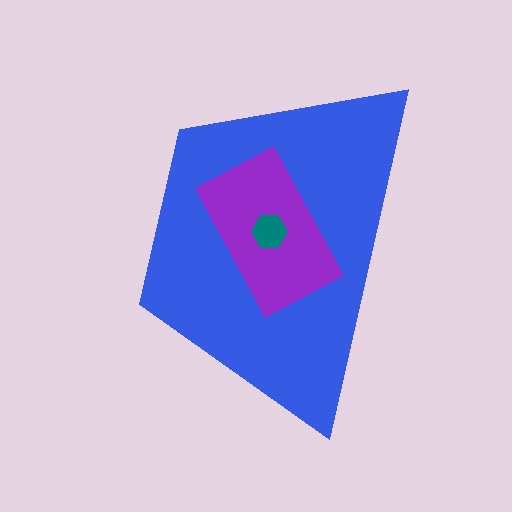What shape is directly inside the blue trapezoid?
The purple rectangle.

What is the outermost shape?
The blue trapezoid.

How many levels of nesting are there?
3.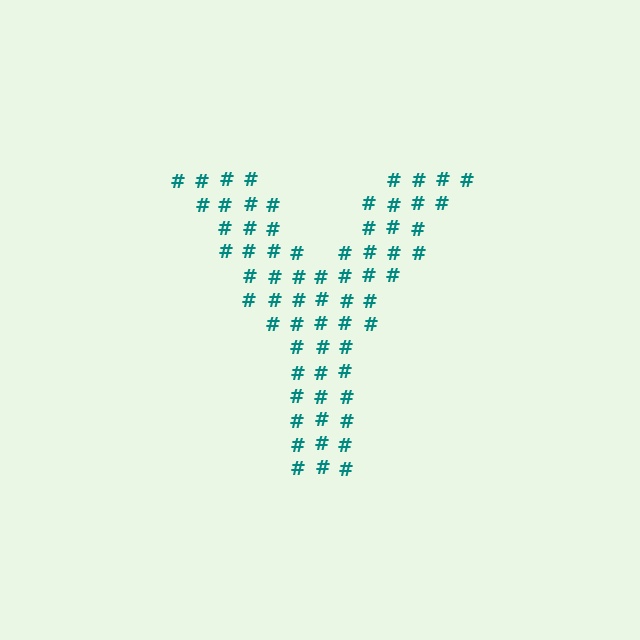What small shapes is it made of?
It is made of small hash symbols.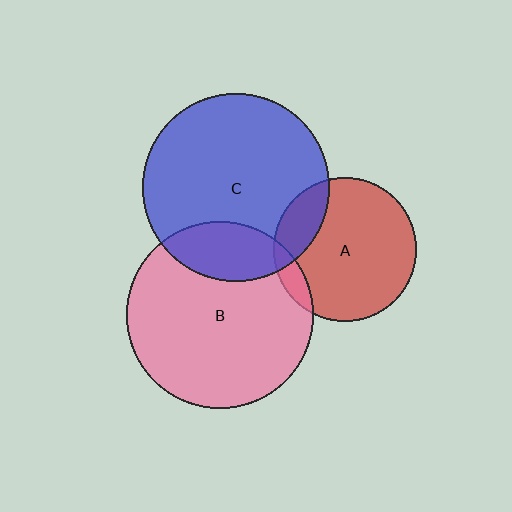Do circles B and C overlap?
Yes.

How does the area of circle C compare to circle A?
Approximately 1.7 times.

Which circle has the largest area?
Circle C (blue).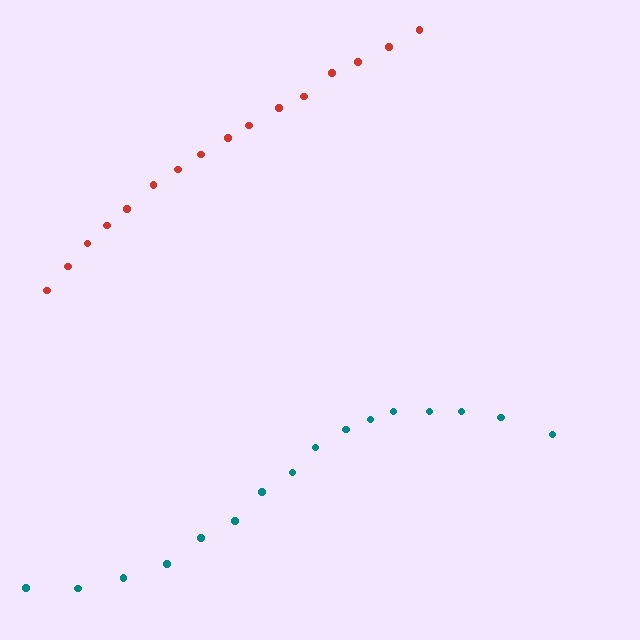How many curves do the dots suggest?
There are 2 distinct paths.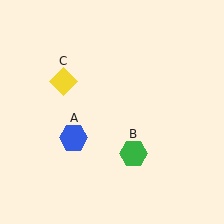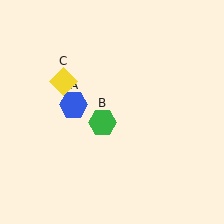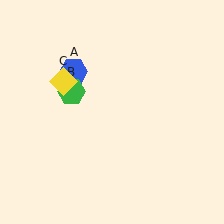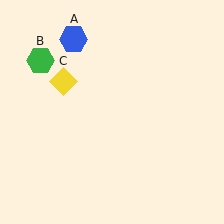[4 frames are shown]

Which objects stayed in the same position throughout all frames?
Yellow diamond (object C) remained stationary.